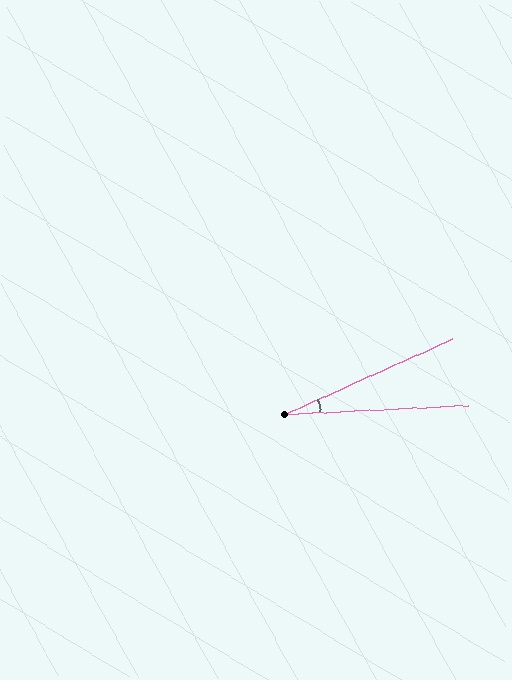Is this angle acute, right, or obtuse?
It is acute.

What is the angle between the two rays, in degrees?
Approximately 21 degrees.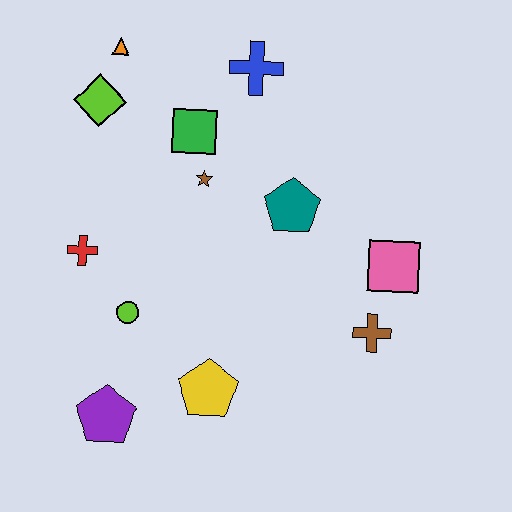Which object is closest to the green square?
The brown star is closest to the green square.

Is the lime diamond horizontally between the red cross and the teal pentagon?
Yes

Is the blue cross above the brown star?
Yes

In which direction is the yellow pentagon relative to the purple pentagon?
The yellow pentagon is to the right of the purple pentagon.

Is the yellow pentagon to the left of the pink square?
Yes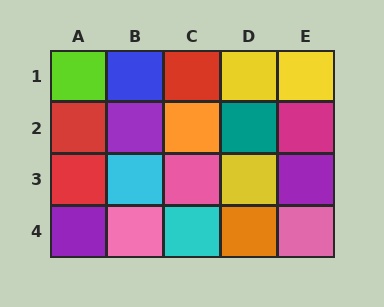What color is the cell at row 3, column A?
Red.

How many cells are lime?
1 cell is lime.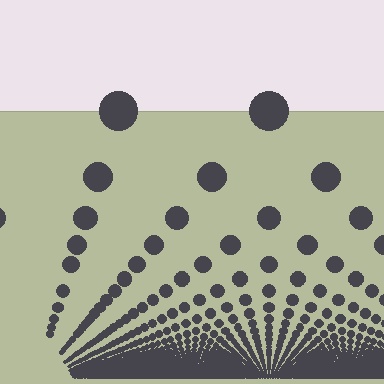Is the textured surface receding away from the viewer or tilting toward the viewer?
The surface appears to tilt toward the viewer. Texture elements get larger and sparser toward the top.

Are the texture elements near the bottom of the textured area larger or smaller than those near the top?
Smaller. The gradient is inverted — elements near the bottom are smaller and denser.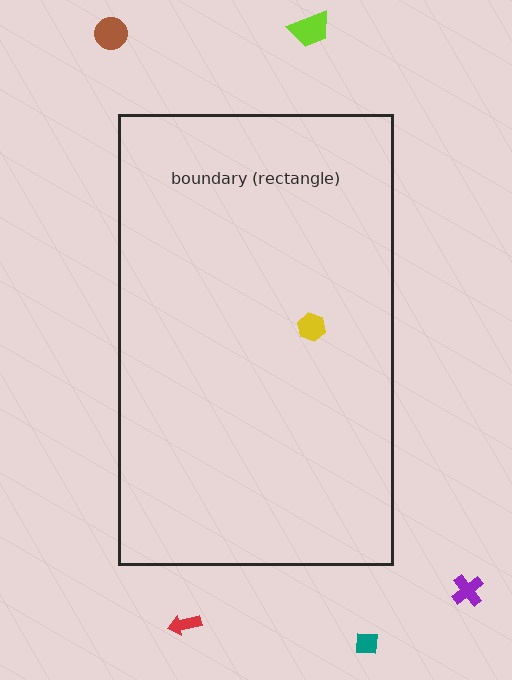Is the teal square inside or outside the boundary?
Outside.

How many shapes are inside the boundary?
1 inside, 5 outside.